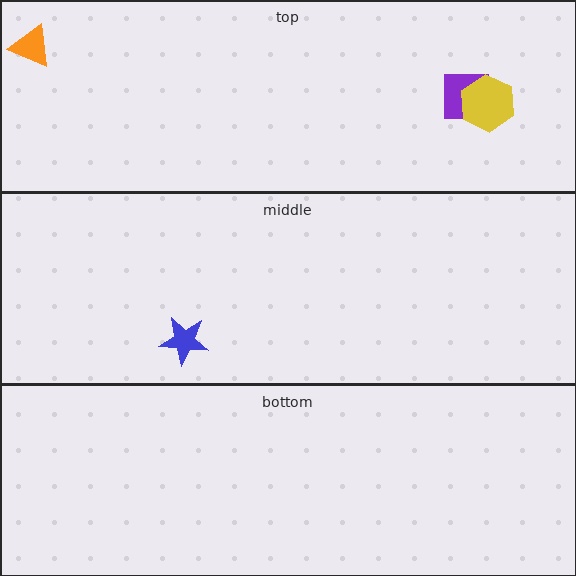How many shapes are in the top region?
3.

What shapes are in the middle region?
The blue star.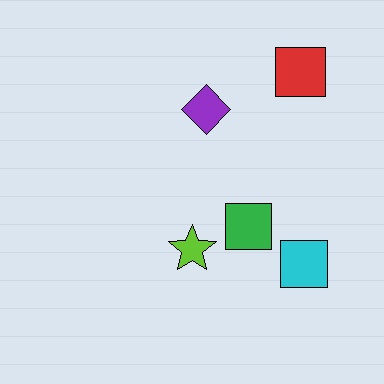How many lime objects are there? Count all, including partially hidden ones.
There is 1 lime object.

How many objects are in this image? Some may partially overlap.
There are 5 objects.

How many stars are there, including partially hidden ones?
There is 1 star.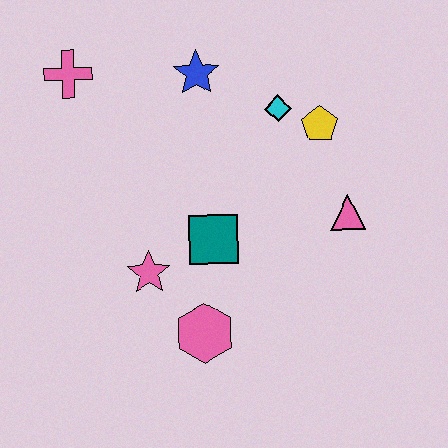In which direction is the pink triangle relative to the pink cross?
The pink triangle is to the right of the pink cross.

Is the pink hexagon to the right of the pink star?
Yes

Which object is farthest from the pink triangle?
The pink cross is farthest from the pink triangle.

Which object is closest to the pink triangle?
The yellow pentagon is closest to the pink triangle.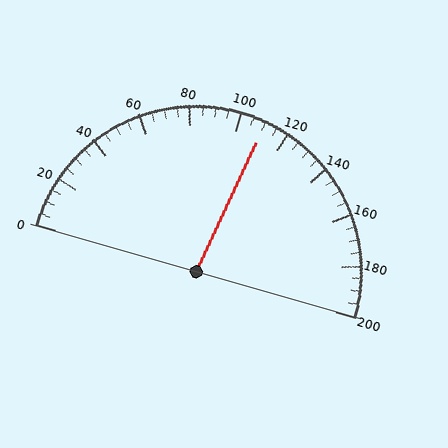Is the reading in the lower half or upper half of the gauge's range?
The reading is in the upper half of the range (0 to 200).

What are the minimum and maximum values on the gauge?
The gauge ranges from 0 to 200.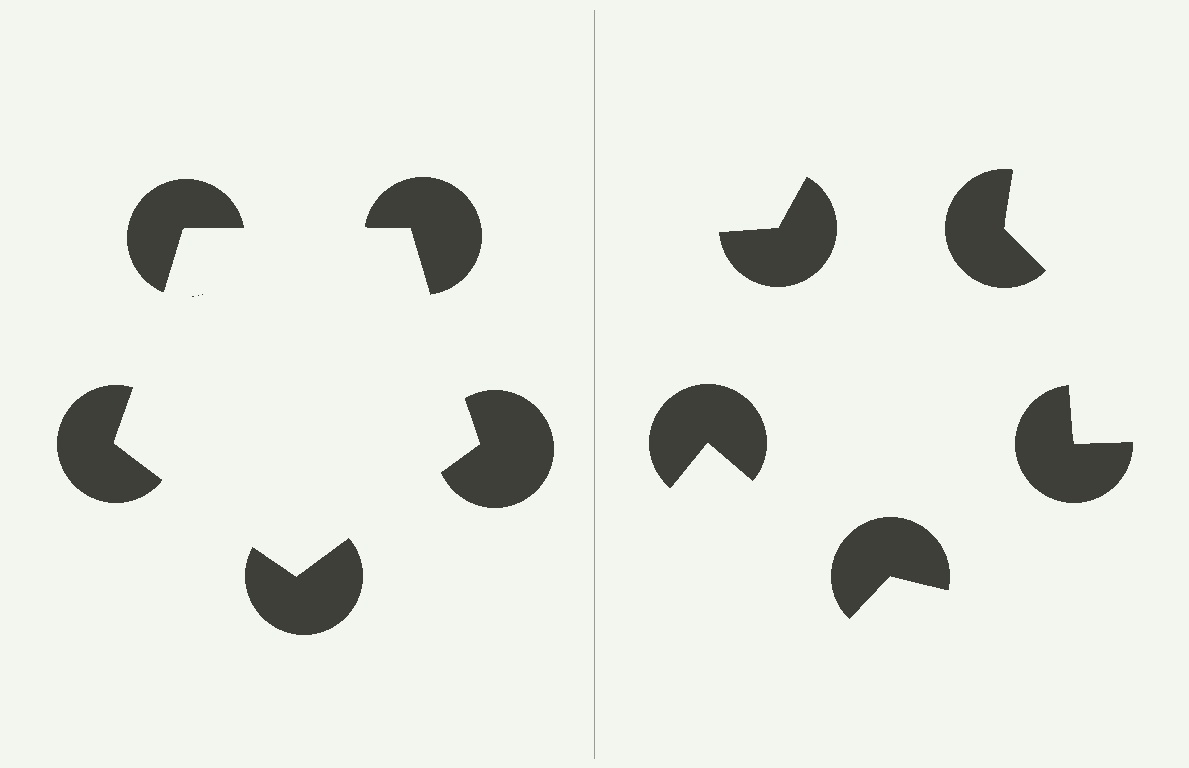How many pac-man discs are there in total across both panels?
10 — 5 on each side.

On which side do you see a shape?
An illusory pentagon appears on the left side. On the right side the wedge cuts are rotated, so no coherent shape forms.